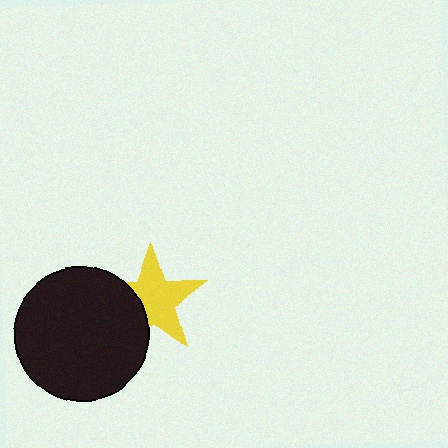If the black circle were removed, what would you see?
You would see the complete yellow star.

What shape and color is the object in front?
The object in front is a black circle.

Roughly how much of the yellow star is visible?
Most of it is visible (roughly 69%).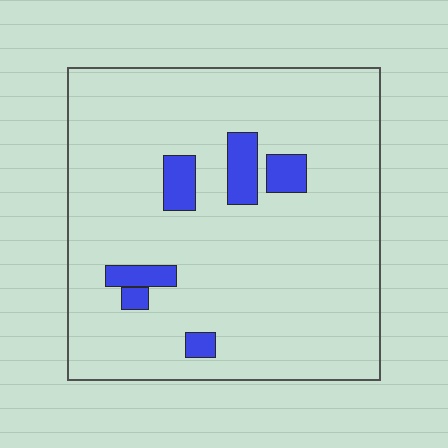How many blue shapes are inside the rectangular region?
6.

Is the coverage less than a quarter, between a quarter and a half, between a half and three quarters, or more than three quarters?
Less than a quarter.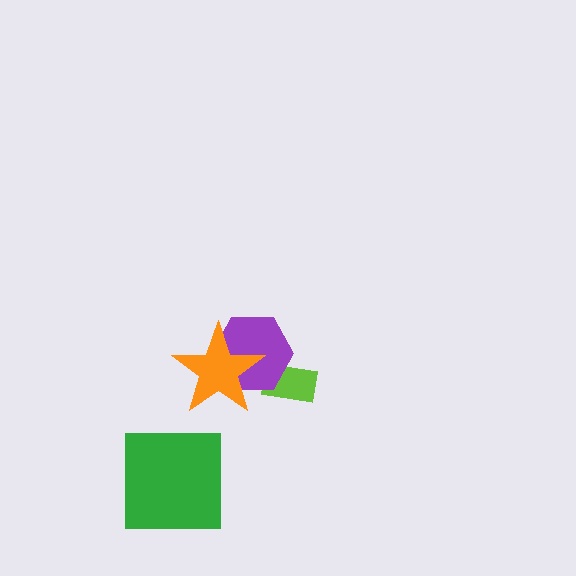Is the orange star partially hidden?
No, no other shape covers it.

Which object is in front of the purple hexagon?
The orange star is in front of the purple hexagon.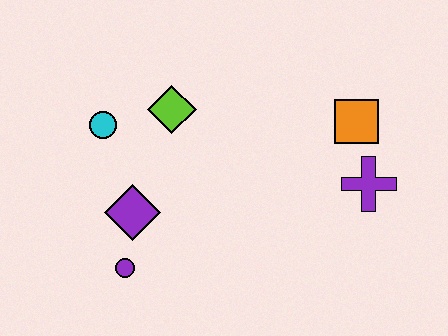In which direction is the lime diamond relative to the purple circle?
The lime diamond is above the purple circle.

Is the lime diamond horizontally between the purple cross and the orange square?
No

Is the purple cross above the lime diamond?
No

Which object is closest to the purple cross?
The orange square is closest to the purple cross.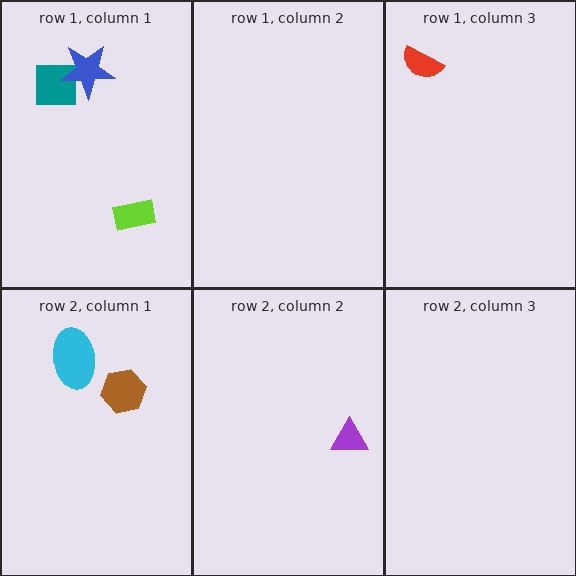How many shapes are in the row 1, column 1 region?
3.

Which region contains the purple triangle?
The row 2, column 2 region.